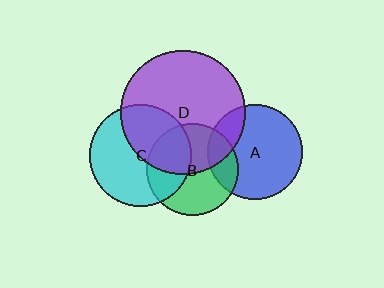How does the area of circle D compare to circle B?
Approximately 1.8 times.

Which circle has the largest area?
Circle D (purple).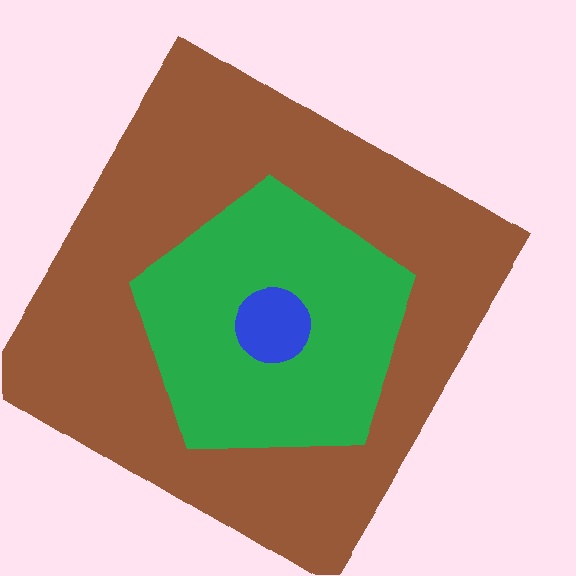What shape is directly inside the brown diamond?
The green pentagon.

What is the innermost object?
The blue circle.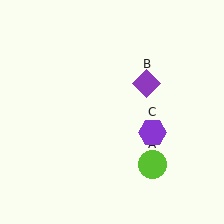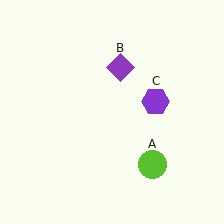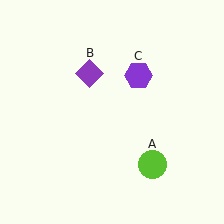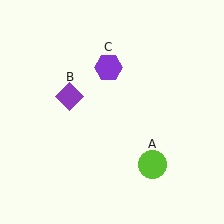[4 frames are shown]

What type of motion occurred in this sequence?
The purple diamond (object B), purple hexagon (object C) rotated counterclockwise around the center of the scene.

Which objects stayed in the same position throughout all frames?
Lime circle (object A) remained stationary.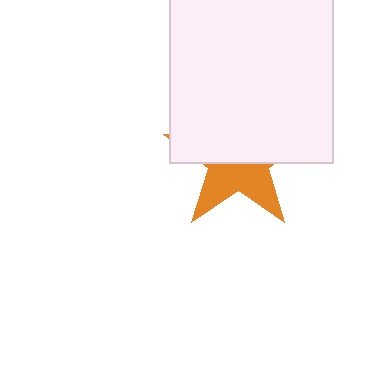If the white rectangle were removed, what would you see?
You would see the complete orange star.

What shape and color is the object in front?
The object in front is a white rectangle.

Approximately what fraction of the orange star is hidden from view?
Roughly 59% of the orange star is hidden behind the white rectangle.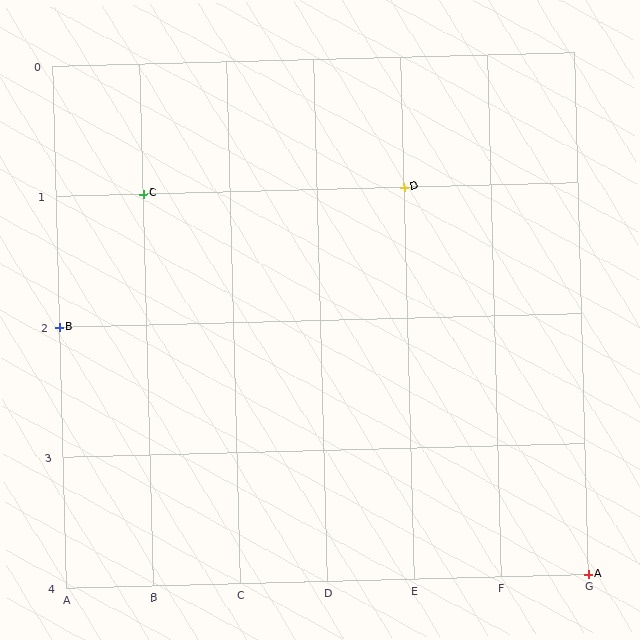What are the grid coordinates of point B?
Point B is at grid coordinates (A, 2).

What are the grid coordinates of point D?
Point D is at grid coordinates (E, 1).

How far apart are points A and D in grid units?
Points A and D are 2 columns and 3 rows apart (about 3.6 grid units diagonally).